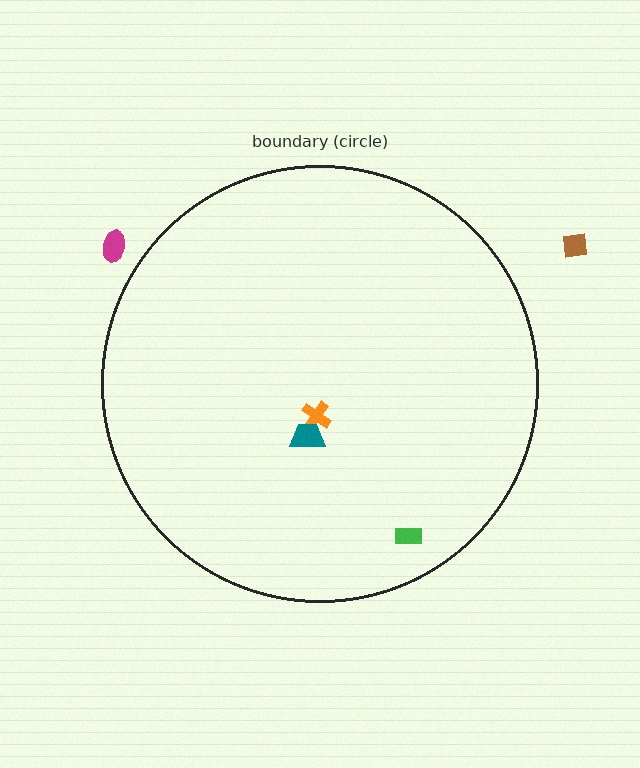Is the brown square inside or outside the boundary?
Outside.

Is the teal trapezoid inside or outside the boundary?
Inside.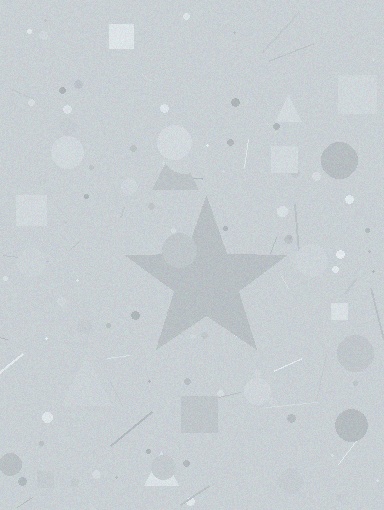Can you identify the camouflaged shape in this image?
The camouflaged shape is a star.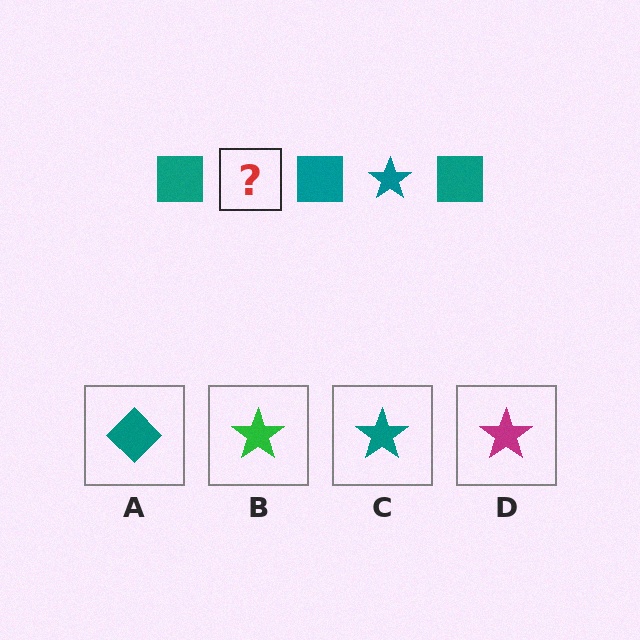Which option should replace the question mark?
Option C.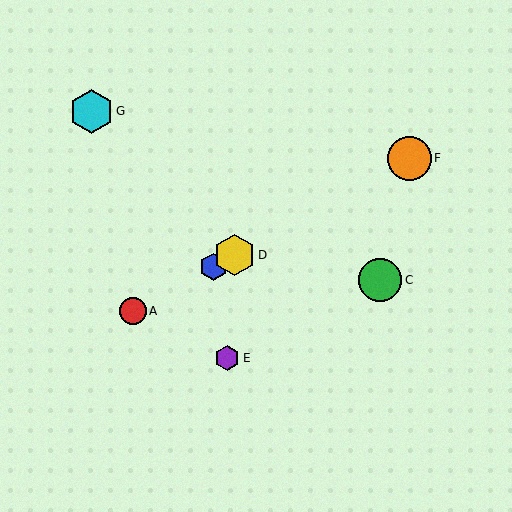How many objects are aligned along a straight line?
4 objects (A, B, D, F) are aligned along a straight line.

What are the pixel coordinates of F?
Object F is at (409, 158).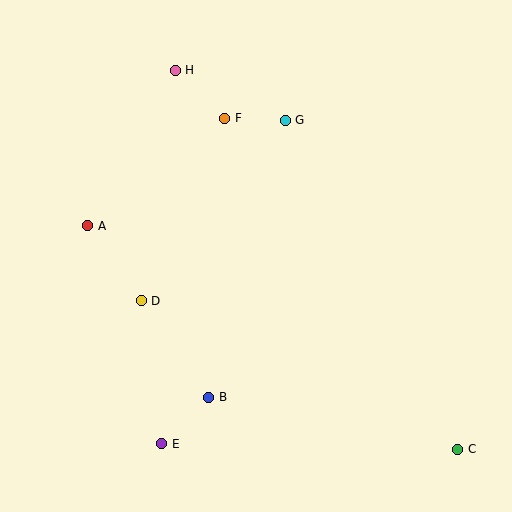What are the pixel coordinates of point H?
Point H is at (175, 70).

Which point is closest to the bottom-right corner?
Point C is closest to the bottom-right corner.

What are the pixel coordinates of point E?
Point E is at (162, 444).